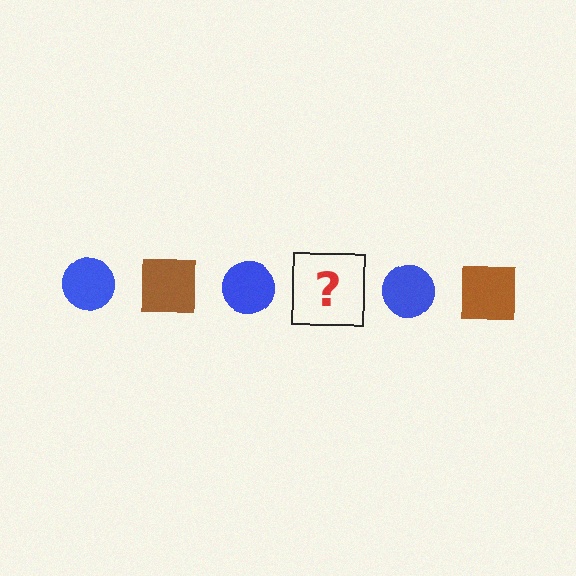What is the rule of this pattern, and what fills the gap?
The rule is that the pattern alternates between blue circle and brown square. The gap should be filled with a brown square.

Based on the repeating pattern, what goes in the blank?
The blank should be a brown square.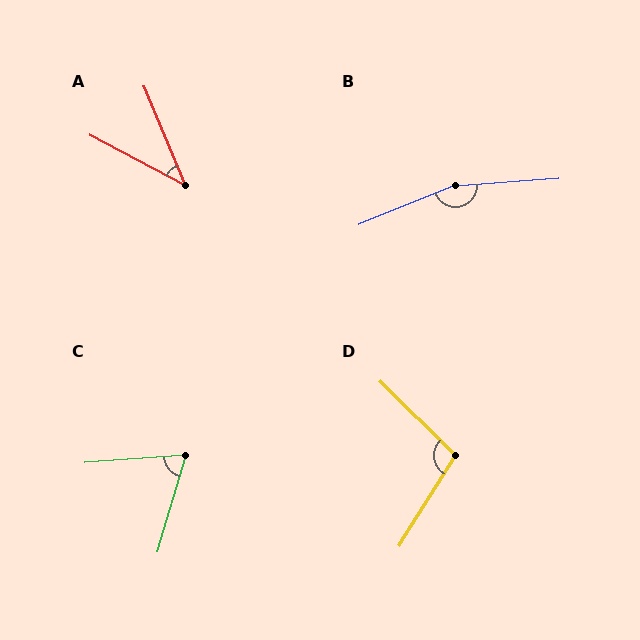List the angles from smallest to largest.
A (40°), C (70°), D (103°), B (162°).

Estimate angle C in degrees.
Approximately 70 degrees.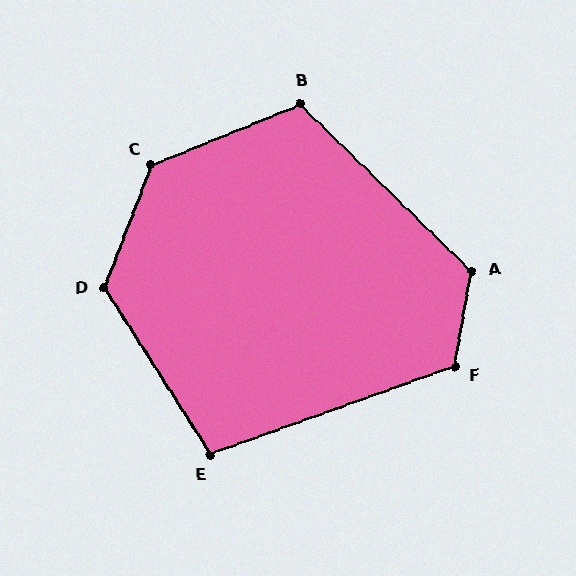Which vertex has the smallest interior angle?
E, at approximately 103 degrees.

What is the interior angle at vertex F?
Approximately 120 degrees (obtuse).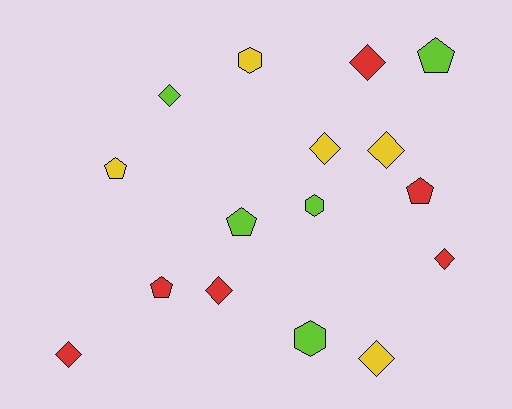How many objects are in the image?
There are 16 objects.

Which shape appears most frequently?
Diamond, with 8 objects.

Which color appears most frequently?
Red, with 6 objects.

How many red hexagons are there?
There are no red hexagons.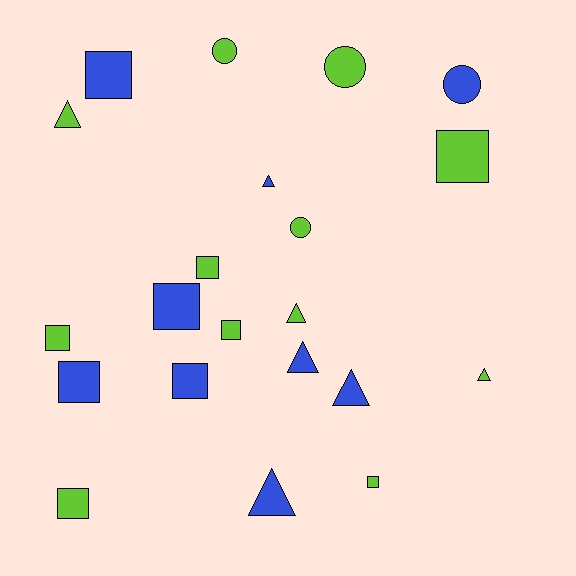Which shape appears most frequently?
Square, with 10 objects.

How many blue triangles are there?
There are 4 blue triangles.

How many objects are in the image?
There are 21 objects.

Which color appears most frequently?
Lime, with 12 objects.